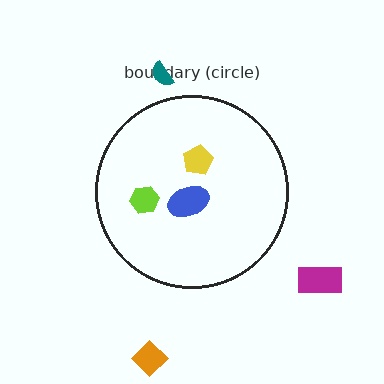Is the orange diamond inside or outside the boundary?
Outside.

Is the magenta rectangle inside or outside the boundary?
Outside.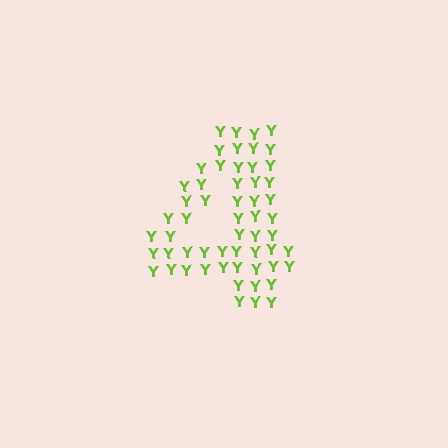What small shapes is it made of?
It is made of small letter Y's.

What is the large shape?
The large shape is the digit 4.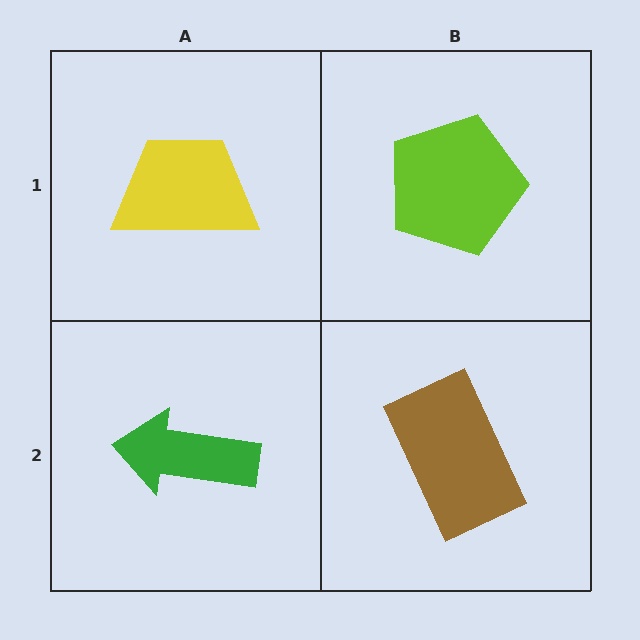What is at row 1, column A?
A yellow trapezoid.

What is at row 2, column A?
A green arrow.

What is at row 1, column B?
A lime pentagon.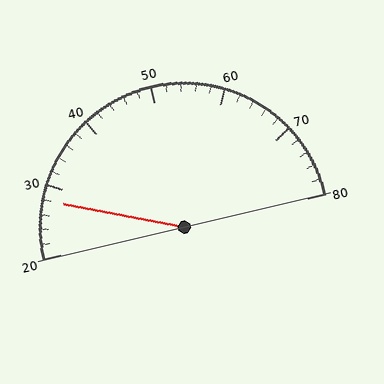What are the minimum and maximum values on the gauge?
The gauge ranges from 20 to 80.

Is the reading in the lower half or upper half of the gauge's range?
The reading is in the lower half of the range (20 to 80).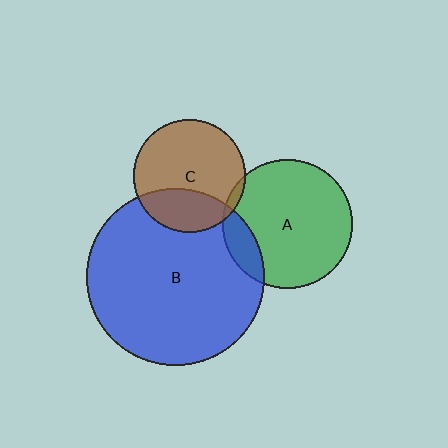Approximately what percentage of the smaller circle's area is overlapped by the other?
Approximately 5%.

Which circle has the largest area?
Circle B (blue).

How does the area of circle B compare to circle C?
Approximately 2.5 times.